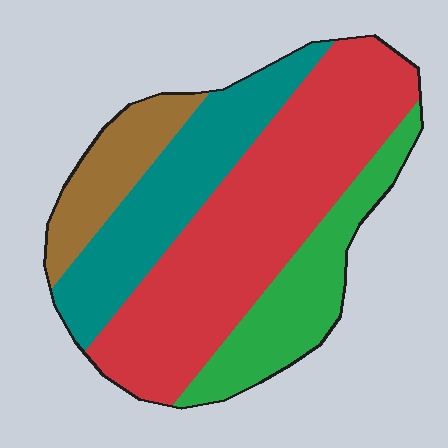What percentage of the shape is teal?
Teal takes up about one quarter (1/4) of the shape.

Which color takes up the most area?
Red, at roughly 45%.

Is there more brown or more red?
Red.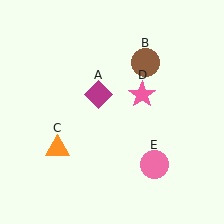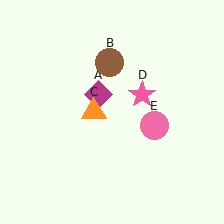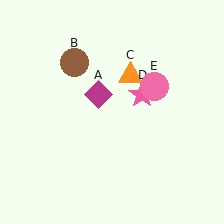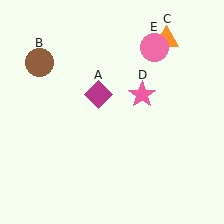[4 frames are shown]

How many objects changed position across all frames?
3 objects changed position: brown circle (object B), orange triangle (object C), pink circle (object E).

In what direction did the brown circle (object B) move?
The brown circle (object B) moved left.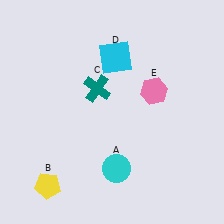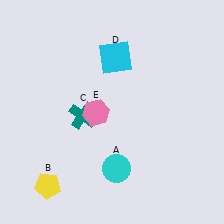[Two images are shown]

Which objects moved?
The objects that moved are: the teal cross (C), the pink hexagon (E).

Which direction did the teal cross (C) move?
The teal cross (C) moved down.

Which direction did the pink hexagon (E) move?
The pink hexagon (E) moved left.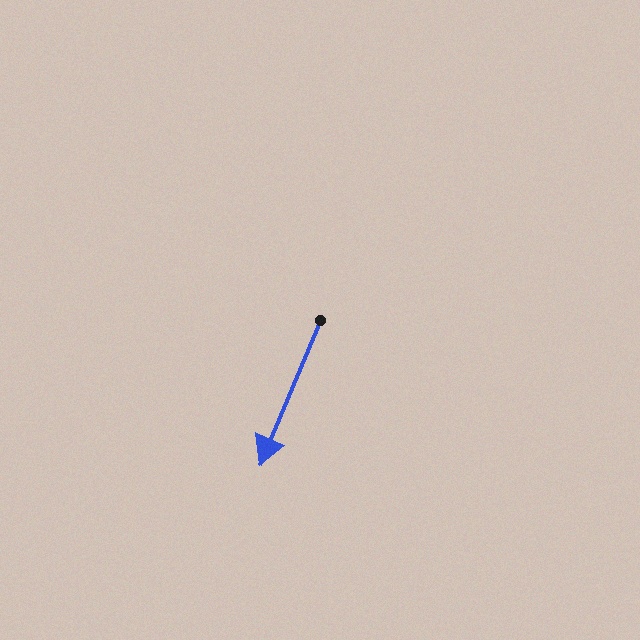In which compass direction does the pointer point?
Southwest.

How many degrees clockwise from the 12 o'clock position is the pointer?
Approximately 203 degrees.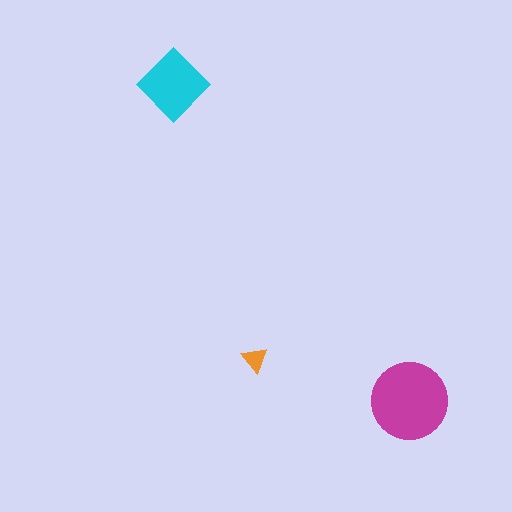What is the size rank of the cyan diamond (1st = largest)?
2nd.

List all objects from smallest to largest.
The orange triangle, the cyan diamond, the magenta circle.